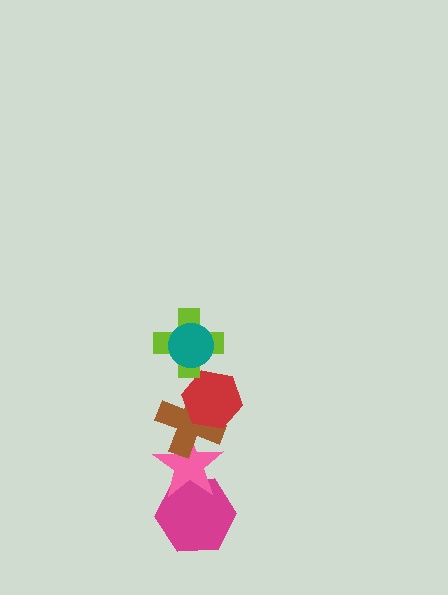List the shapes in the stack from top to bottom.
From top to bottom: the teal circle, the lime cross, the red hexagon, the brown cross, the pink star, the magenta hexagon.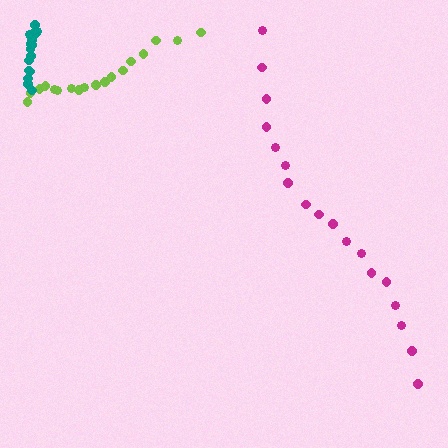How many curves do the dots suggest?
There are 3 distinct paths.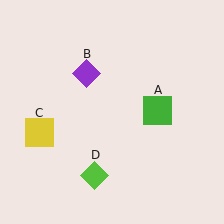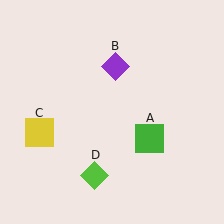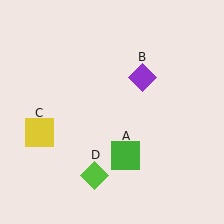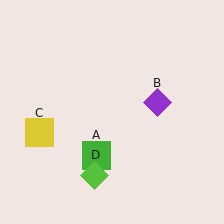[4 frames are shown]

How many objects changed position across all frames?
2 objects changed position: green square (object A), purple diamond (object B).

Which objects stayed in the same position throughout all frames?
Yellow square (object C) and lime diamond (object D) remained stationary.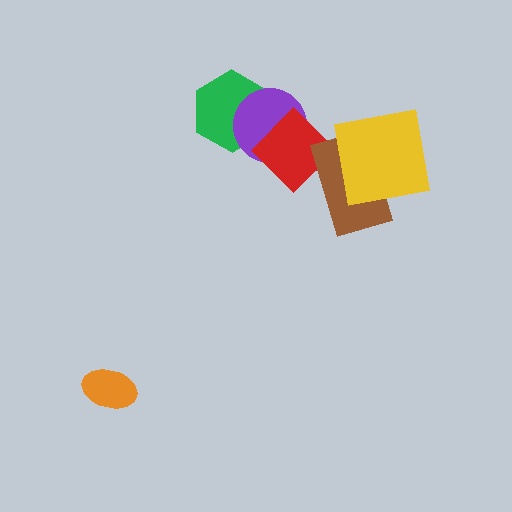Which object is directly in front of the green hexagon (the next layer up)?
The purple circle is directly in front of the green hexagon.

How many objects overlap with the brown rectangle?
2 objects overlap with the brown rectangle.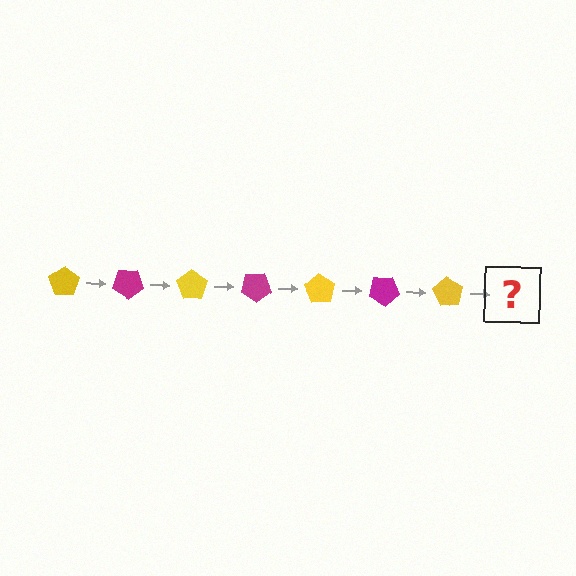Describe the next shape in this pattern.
It should be a magenta pentagon, rotated 245 degrees from the start.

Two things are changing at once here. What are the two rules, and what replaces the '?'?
The two rules are that it rotates 35 degrees each step and the color cycles through yellow and magenta. The '?' should be a magenta pentagon, rotated 245 degrees from the start.